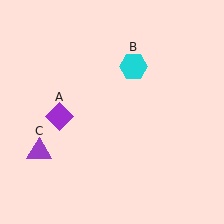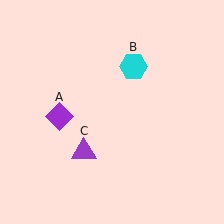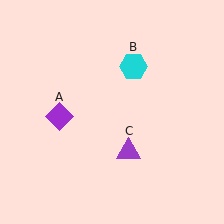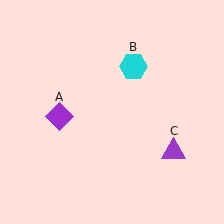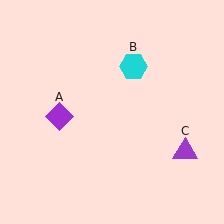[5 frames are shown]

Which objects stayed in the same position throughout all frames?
Purple diamond (object A) and cyan hexagon (object B) remained stationary.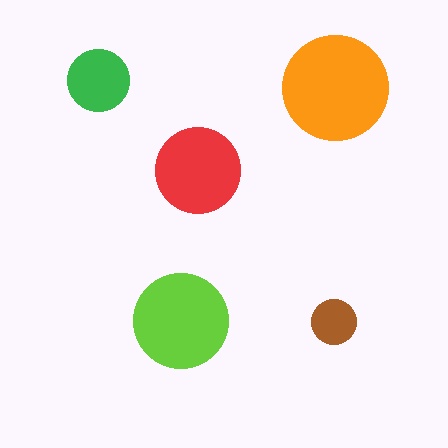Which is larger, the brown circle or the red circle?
The red one.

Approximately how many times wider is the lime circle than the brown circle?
About 2 times wider.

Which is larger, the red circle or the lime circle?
The lime one.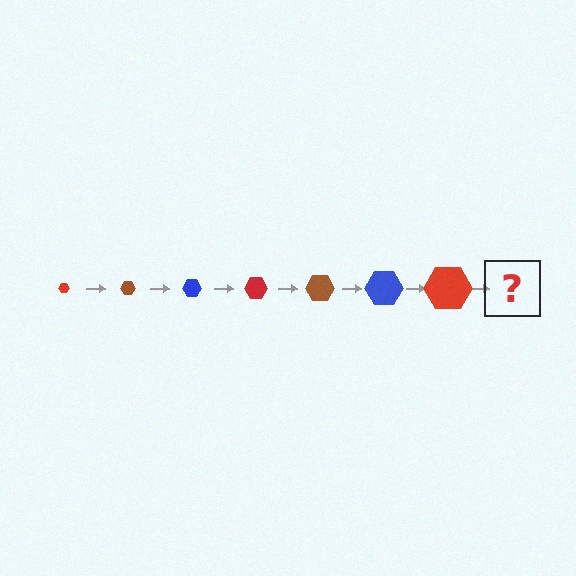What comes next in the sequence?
The next element should be a brown hexagon, larger than the previous one.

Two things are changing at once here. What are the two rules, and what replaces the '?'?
The two rules are that the hexagon grows larger each step and the color cycles through red, brown, and blue. The '?' should be a brown hexagon, larger than the previous one.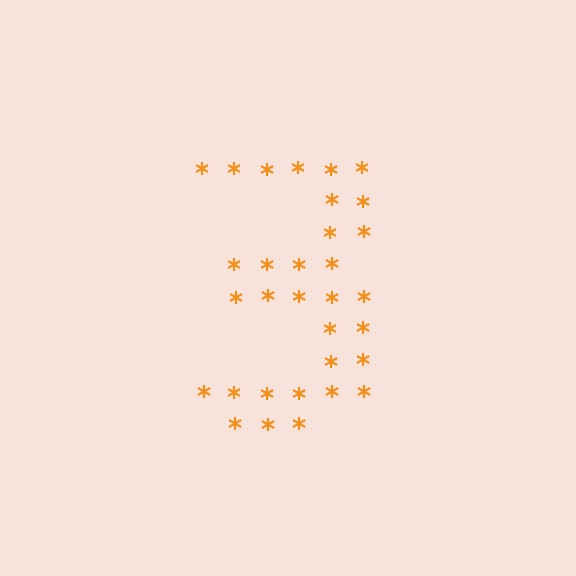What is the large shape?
The large shape is the digit 3.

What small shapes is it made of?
It is made of small asterisks.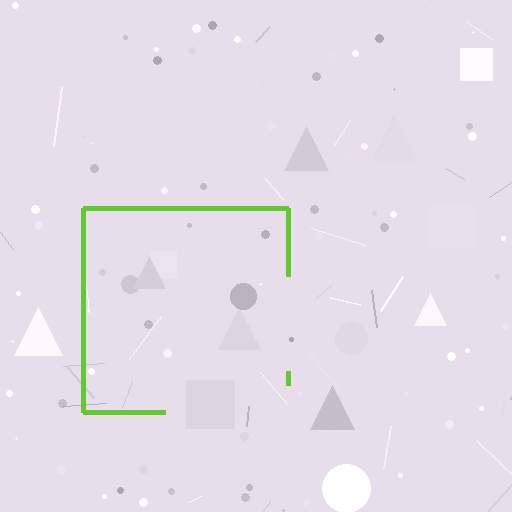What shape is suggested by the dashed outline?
The dashed outline suggests a square.